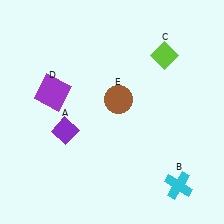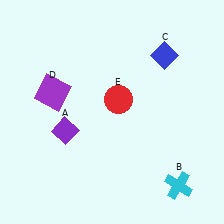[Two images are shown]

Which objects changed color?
C changed from lime to blue. E changed from brown to red.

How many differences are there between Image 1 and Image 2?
There are 2 differences between the two images.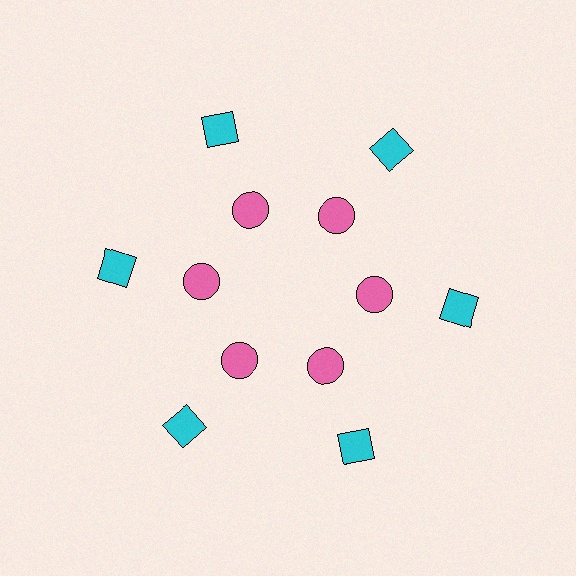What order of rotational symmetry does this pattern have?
This pattern has 6-fold rotational symmetry.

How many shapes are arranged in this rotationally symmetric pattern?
There are 12 shapes, arranged in 6 groups of 2.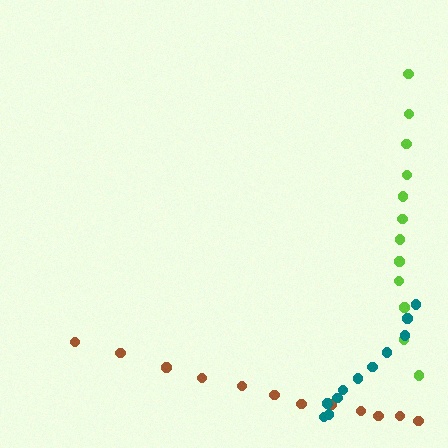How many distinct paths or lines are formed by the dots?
There are 3 distinct paths.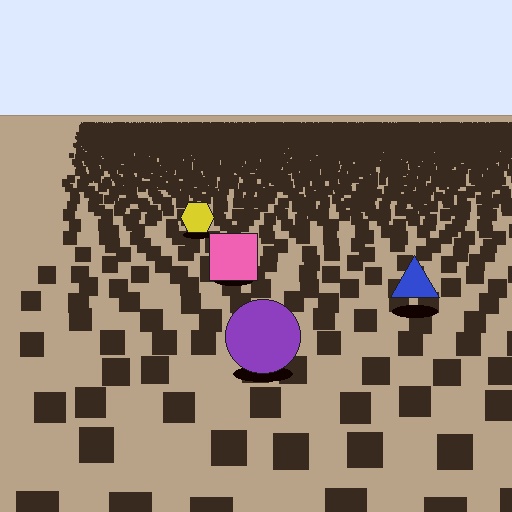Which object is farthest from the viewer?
The yellow hexagon is farthest from the viewer. It appears smaller and the ground texture around it is denser.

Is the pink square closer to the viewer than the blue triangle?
No. The blue triangle is closer — you can tell from the texture gradient: the ground texture is coarser near it.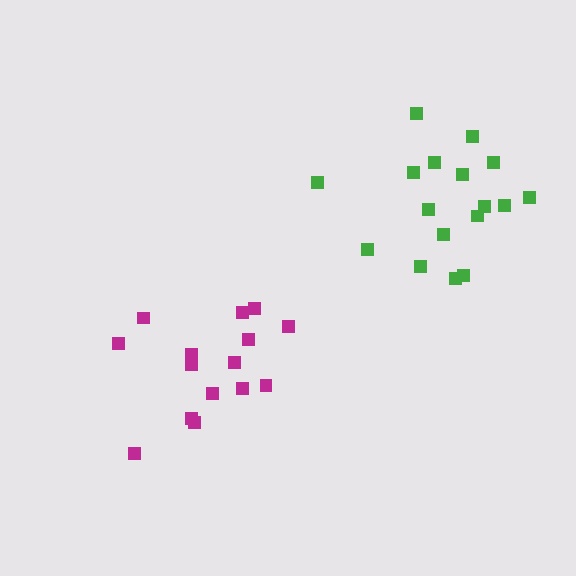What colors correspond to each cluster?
The clusters are colored: green, magenta.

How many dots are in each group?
Group 1: 17 dots, Group 2: 15 dots (32 total).